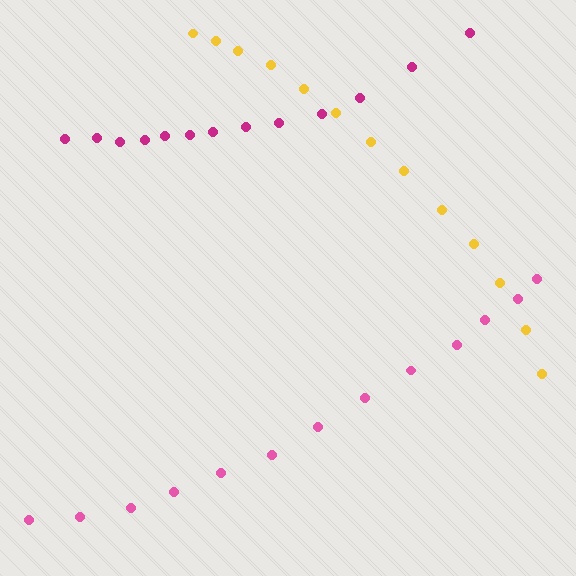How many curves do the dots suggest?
There are 3 distinct paths.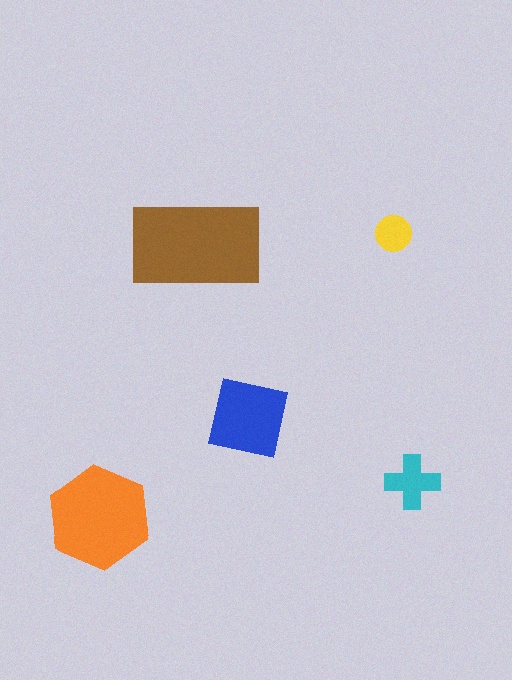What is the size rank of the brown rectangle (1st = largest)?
1st.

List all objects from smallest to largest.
The yellow circle, the cyan cross, the blue square, the orange hexagon, the brown rectangle.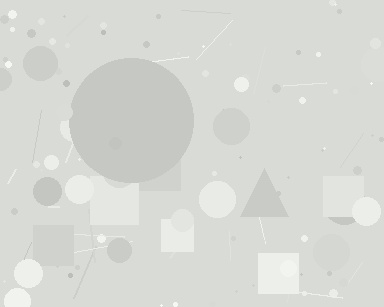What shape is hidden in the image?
A circle is hidden in the image.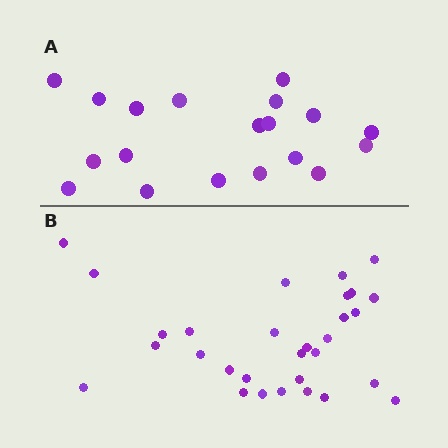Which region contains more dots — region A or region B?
Region B (the bottom region) has more dots.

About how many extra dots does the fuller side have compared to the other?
Region B has roughly 12 or so more dots than region A.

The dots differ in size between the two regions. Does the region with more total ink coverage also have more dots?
No. Region A has more total ink coverage because its dots are larger, but region B actually contains more individual dots. Total area can be misleading — the number of items is what matters here.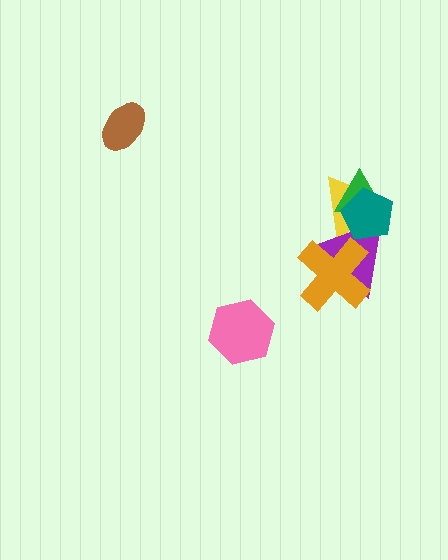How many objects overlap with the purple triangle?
4 objects overlap with the purple triangle.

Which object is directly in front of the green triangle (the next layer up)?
The purple triangle is directly in front of the green triangle.